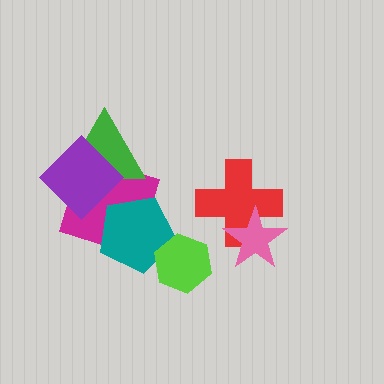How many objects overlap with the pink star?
1 object overlaps with the pink star.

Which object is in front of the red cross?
The pink star is in front of the red cross.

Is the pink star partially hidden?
No, no other shape covers it.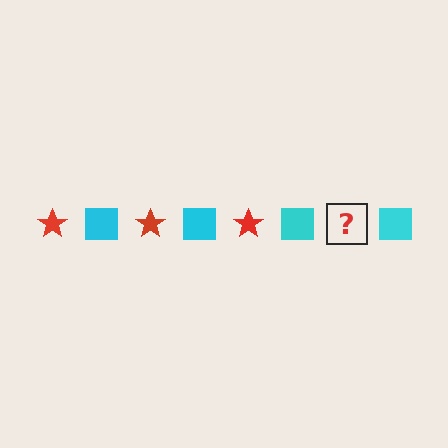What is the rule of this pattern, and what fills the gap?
The rule is that the pattern alternates between red star and cyan square. The gap should be filled with a red star.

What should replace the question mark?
The question mark should be replaced with a red star.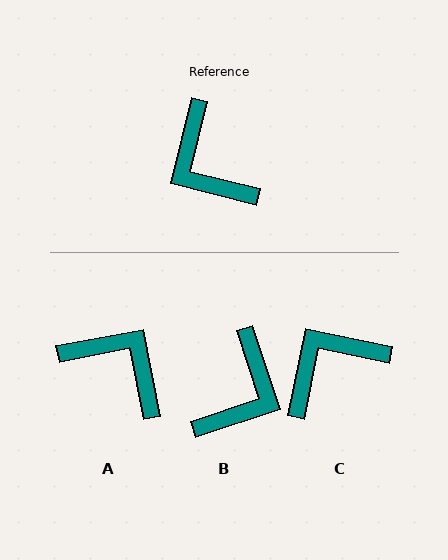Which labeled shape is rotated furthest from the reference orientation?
A, about 155 degrees away.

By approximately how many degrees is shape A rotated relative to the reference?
Approximately 155 degrees clockwise.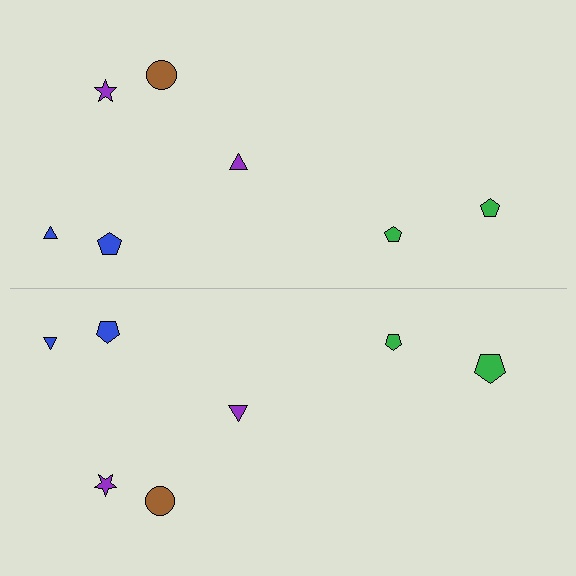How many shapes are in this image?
There are 14 shapes in this image.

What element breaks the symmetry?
The green pentagon on the bottom side has a different size than its mirror counterpart.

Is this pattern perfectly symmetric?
No, the pattern is not perfectly symmetric. The green pentagon on the bottom side has a different size than its mirror counterpart.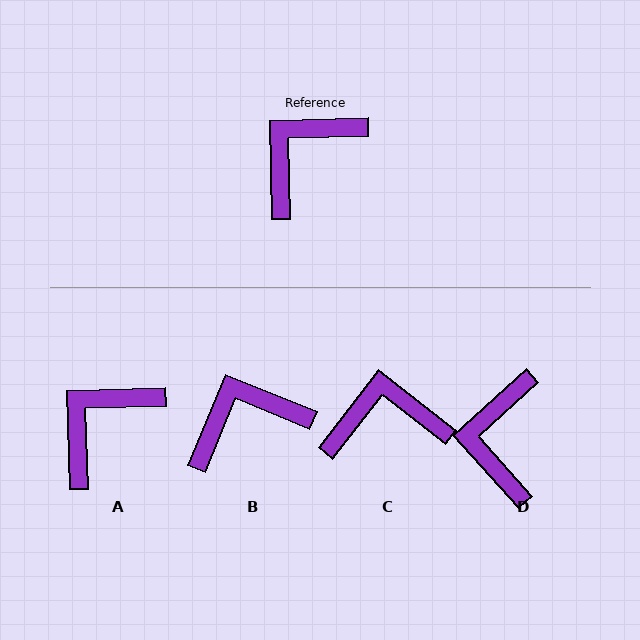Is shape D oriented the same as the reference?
No, it is off by about 40 degrees.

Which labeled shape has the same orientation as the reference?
A.